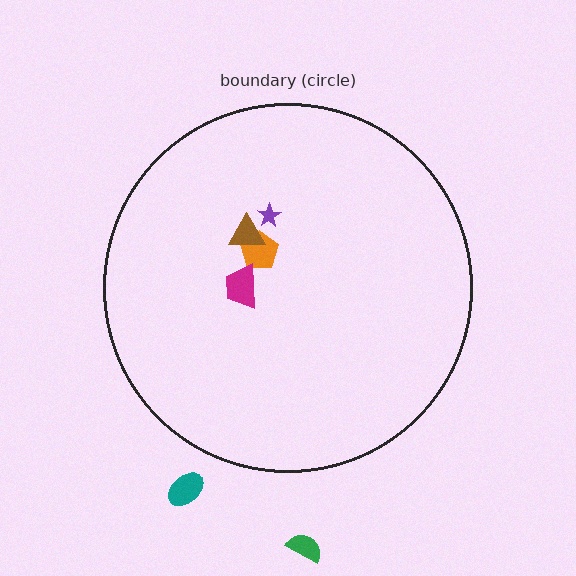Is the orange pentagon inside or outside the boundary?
Inside.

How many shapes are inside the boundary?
4 inside, 2 outside.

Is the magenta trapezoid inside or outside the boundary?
Inside.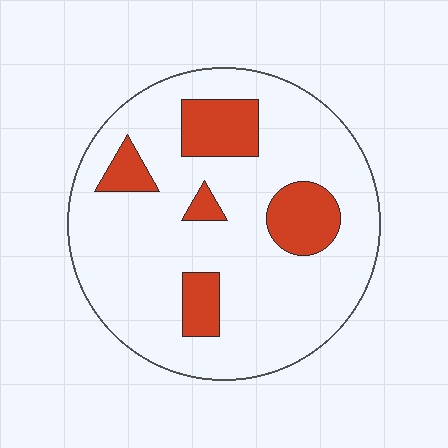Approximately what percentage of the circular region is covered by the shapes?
Approximately 20%.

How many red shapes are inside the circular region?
5.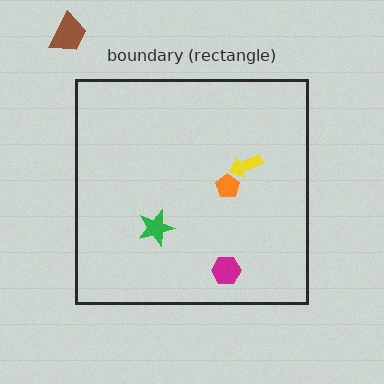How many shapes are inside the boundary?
4 inside, 1 outside.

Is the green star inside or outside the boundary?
Inside.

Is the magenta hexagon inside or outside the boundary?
Inside.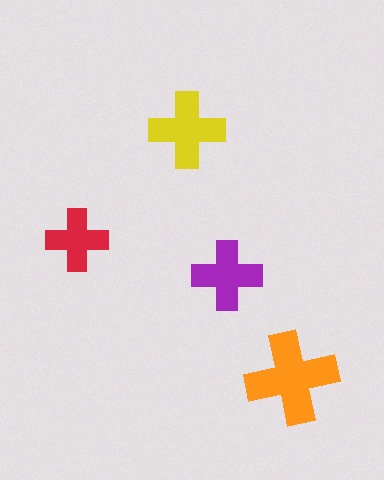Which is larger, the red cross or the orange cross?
The orange one.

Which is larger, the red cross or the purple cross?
The purple one.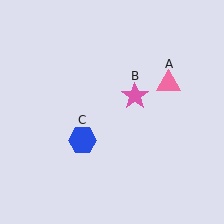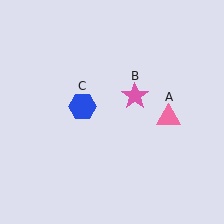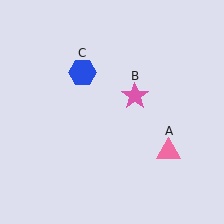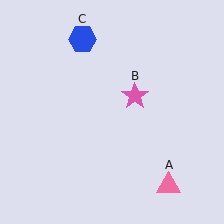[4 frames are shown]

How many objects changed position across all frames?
2 objects changed position: pink triangle (object A), blue hexagon (object C).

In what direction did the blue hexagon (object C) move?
The blue hexagon (object C) moved up.